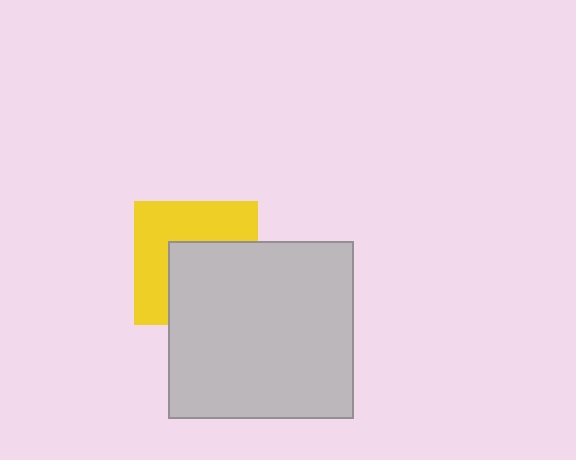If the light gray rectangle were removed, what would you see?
You would see the complete yellow square.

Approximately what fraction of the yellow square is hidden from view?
Roughly 49% of the yellow square is hidden behind the light gray rectangle.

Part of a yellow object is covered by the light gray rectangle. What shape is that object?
It is a square.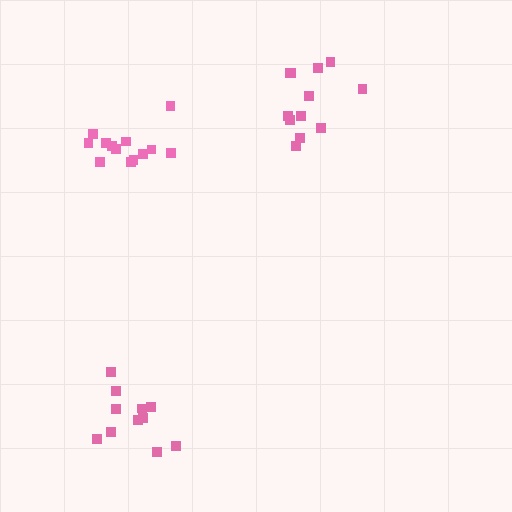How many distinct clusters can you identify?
There are 3 distinct clusters.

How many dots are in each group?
Group 1: 12 dots, Group 2: 11 dots, Group 3: 13 dots (36 total).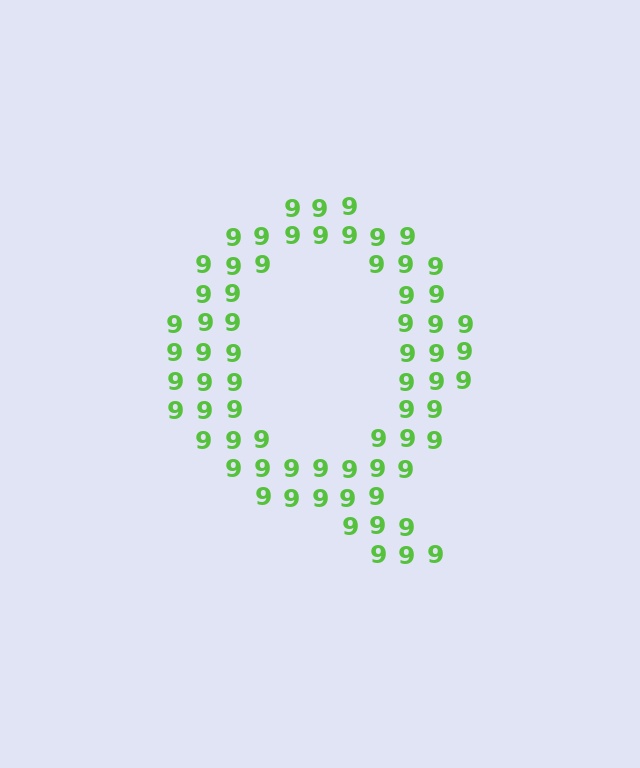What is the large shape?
The large shape is the letter Q.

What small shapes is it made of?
It is made of small digit 9's.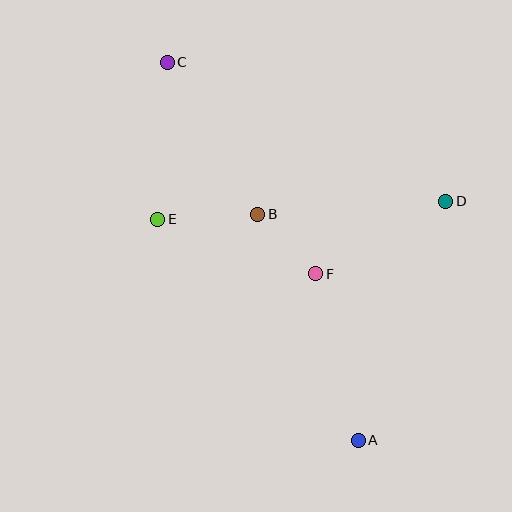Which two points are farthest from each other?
Points A and C are farthest from each other.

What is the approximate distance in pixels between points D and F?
The distance between D and F is approximately 149 pixels.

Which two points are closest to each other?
Points B and F are closest to each other.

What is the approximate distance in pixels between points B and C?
The distance between B and C is approximately 177 pixels.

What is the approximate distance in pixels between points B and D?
The distance between B and D is approximately 189 pixels.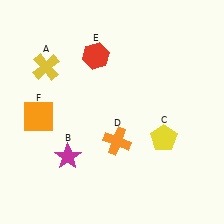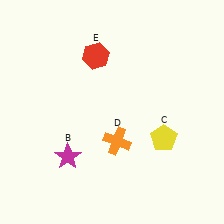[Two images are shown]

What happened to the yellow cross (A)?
The yellow cross (A) was removed in Image 2. It was in the top-left area of Image 1.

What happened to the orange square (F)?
The orange square (F) was removed in Image 2. It was in the bottom-left area of Image 1.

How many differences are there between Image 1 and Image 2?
There are 2 differences between the two images.